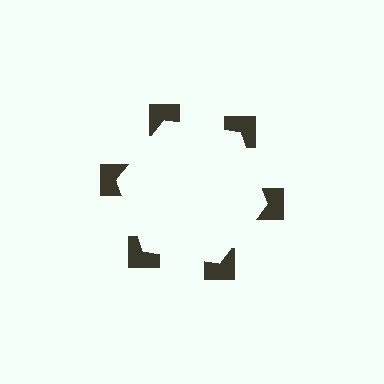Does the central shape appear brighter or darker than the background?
It typically appears slightly brighter than the background, even though no actual brightness change is drawn.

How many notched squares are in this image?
There are 6 — one at each vertex of the illusory hexagon.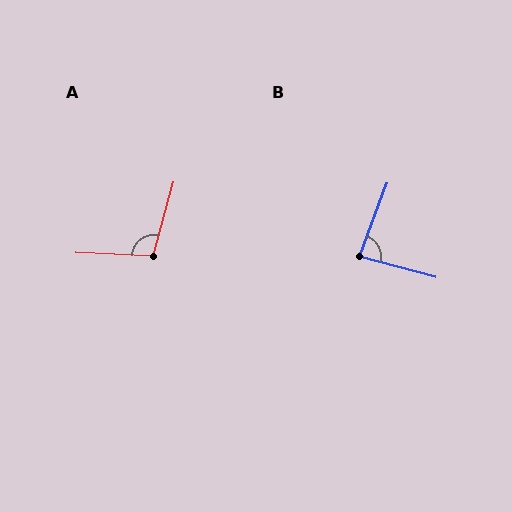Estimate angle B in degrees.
Approximately 85 degrees.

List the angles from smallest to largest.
B (85°), A (103°).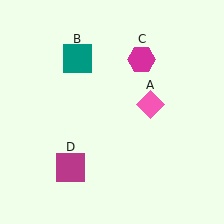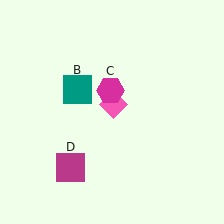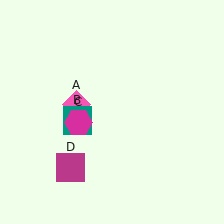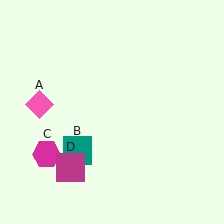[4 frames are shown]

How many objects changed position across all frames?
3 objects changed position: pink diamond (object A), teal square (object B), magenta hexagon (object C).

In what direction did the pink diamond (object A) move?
The pink diamond (object A) moved left.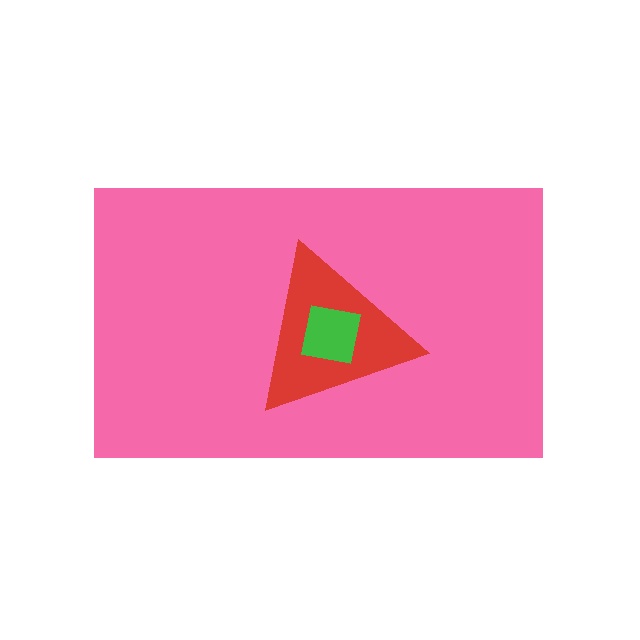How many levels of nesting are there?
3.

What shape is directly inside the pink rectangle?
The red triangle.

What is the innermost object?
The green square.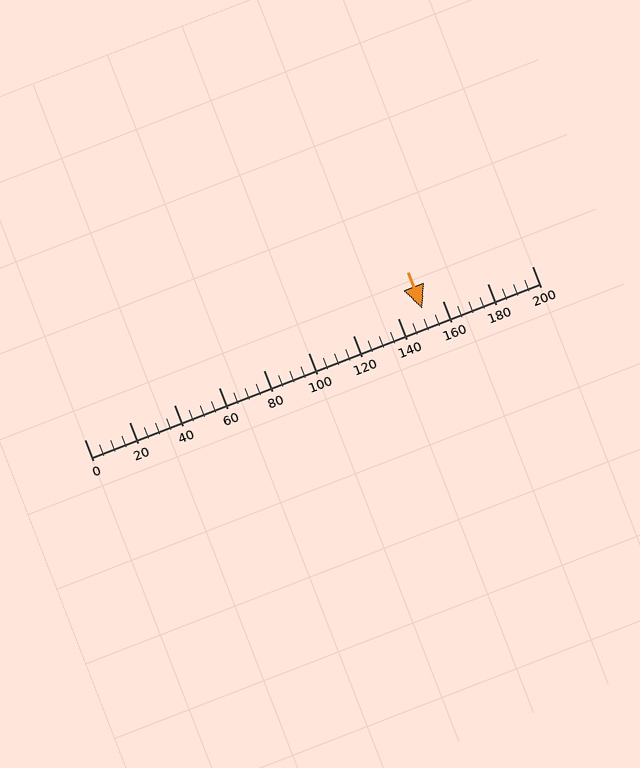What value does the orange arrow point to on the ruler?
The orange arrow points to approximately 151.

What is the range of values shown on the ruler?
The ruler shows values from 0 to 200.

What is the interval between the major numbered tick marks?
The major tick marks are spaced 20 units apart.